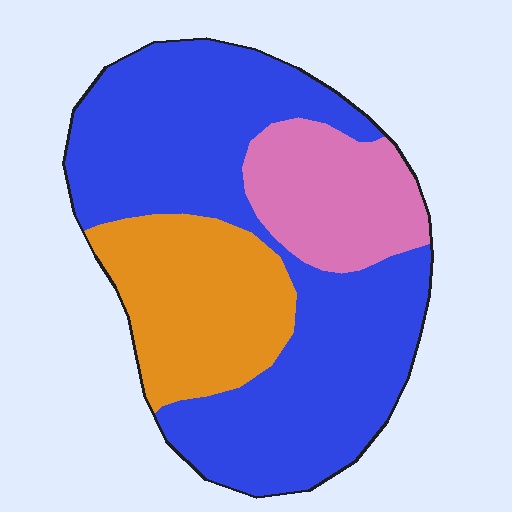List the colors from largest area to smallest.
From largest to smallest: blue, orange, pink.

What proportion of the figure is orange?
Orange takes up about one quarter (1/4) of the figure.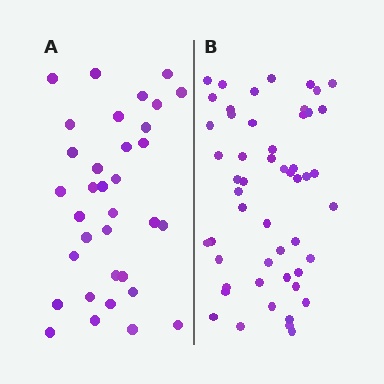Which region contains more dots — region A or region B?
Region B (the right region) has more dots.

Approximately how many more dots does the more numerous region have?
Region B has approximately 20 more dots than region A.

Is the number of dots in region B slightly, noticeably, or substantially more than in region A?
Region B has substantially more. The ratio is roughly 1.5 to 1.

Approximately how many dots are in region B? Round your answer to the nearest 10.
About 50 dots. (The exact count is 52, which rounds to 50.)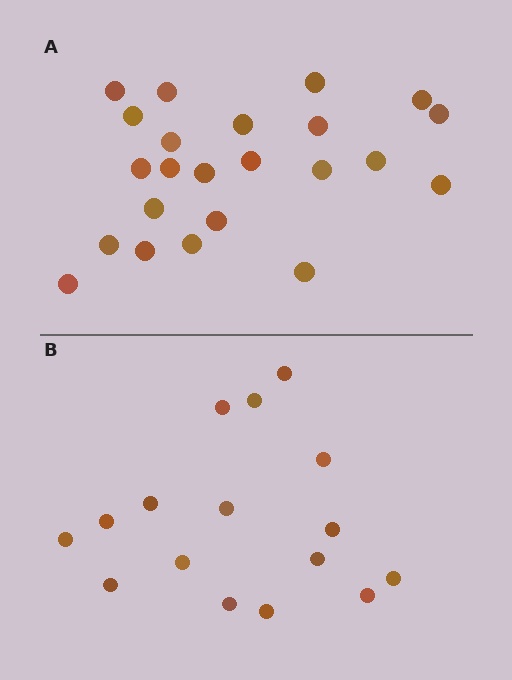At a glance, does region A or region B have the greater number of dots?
Region A (the top region) has more dots.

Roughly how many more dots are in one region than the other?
Region A has roughly 8 or so more dots than region B.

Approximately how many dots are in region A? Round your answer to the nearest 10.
About 20 dots. (The exact count is 23, which rounds to 20.)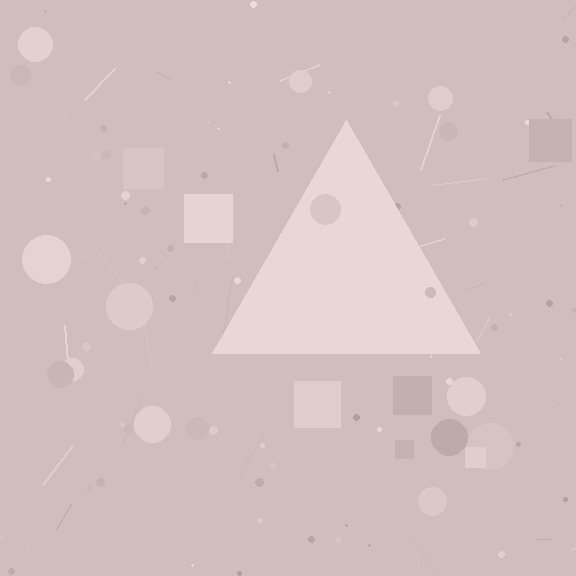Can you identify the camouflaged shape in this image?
The camouflaged shape is a triangle.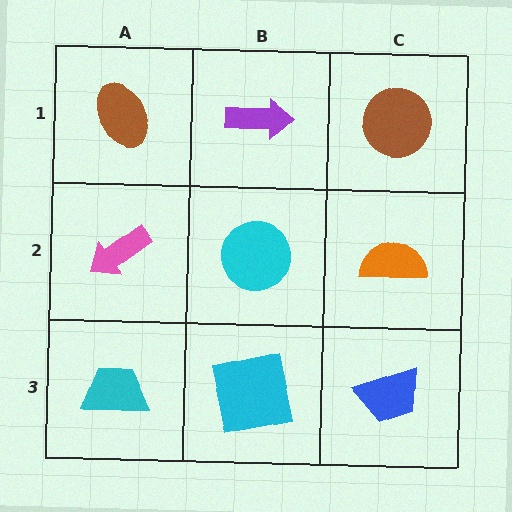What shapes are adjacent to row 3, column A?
A pink arrow (row 2, column A), a cyan square (row 3, column B).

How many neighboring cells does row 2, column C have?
3.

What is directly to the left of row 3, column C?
A cyan square.